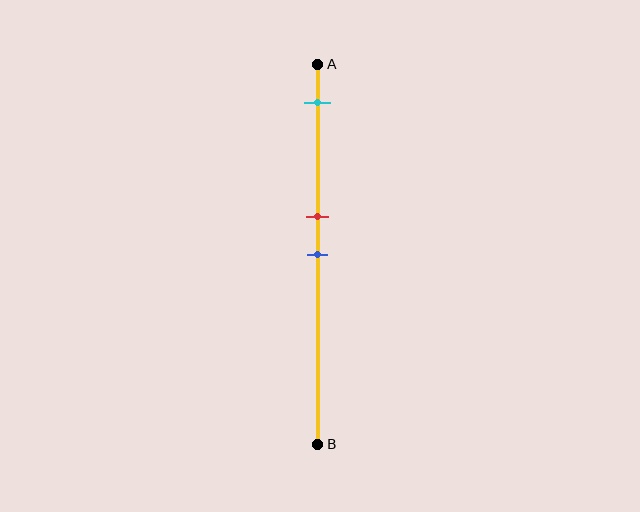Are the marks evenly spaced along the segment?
No, the marks are not evenly spaced.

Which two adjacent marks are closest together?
The red and blue marks are the closest adjacent pair.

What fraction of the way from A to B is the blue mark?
The blue mark is approximately 50% (0.5) of the way from A to B.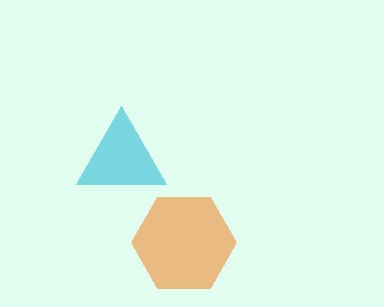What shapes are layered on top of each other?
The layered shapes are: a cyan triangle, an orange hexagon.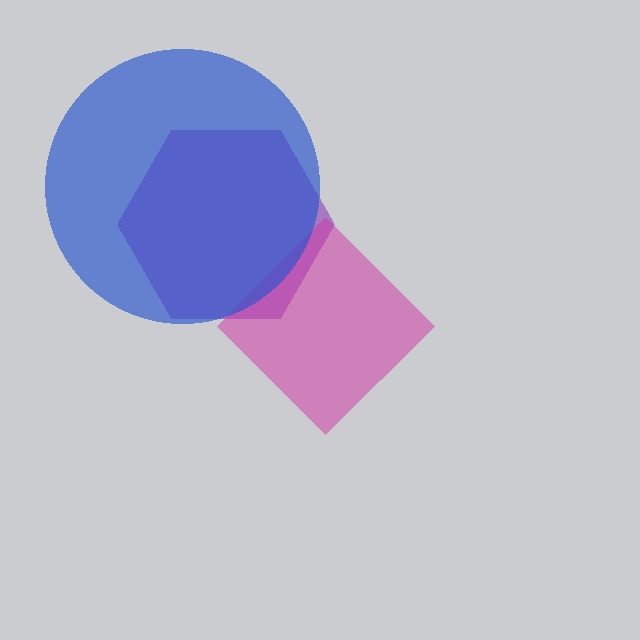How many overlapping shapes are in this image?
There are 3 overlapping shapes in the image.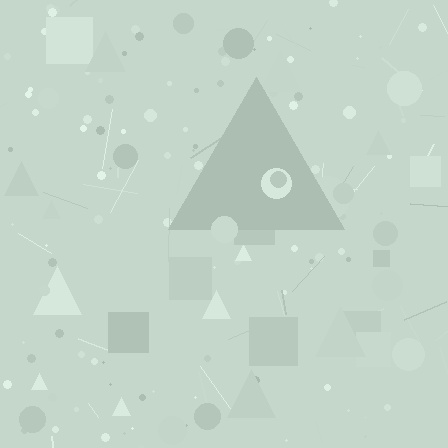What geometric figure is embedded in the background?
A triangle is embedded in the background.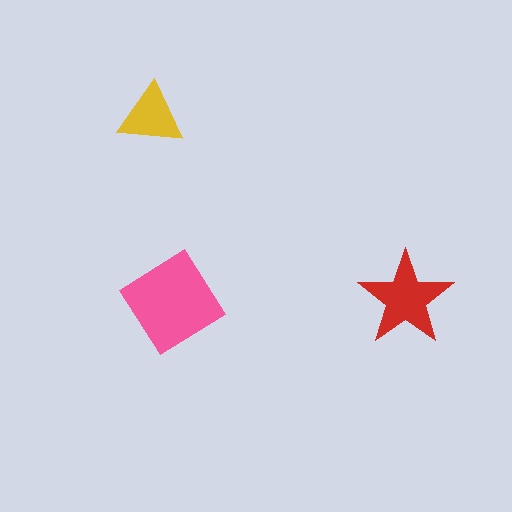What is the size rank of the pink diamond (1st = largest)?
1st.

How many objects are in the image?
There are 3 objects in the image.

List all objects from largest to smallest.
The pink diamond, the red star, the yellow triangle.